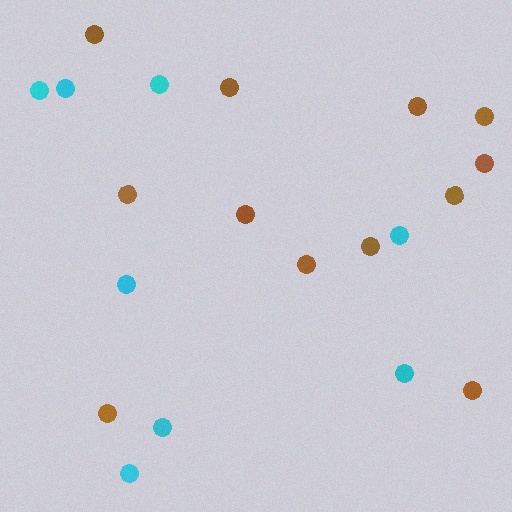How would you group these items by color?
There are 2 groups: one group of brown circles (12) and one group of cyan circles (8).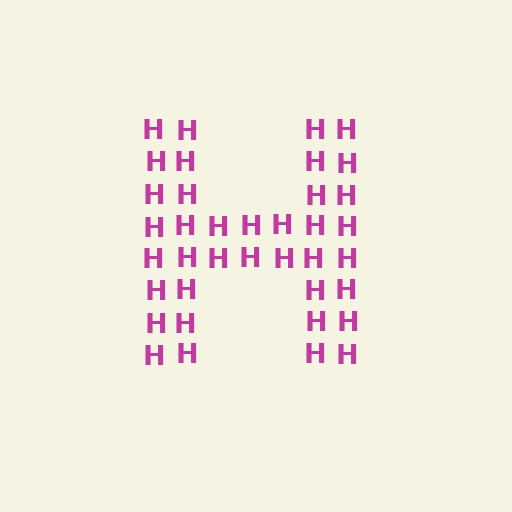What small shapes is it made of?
It is made of small letter H's.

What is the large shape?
The large shape is the letter H.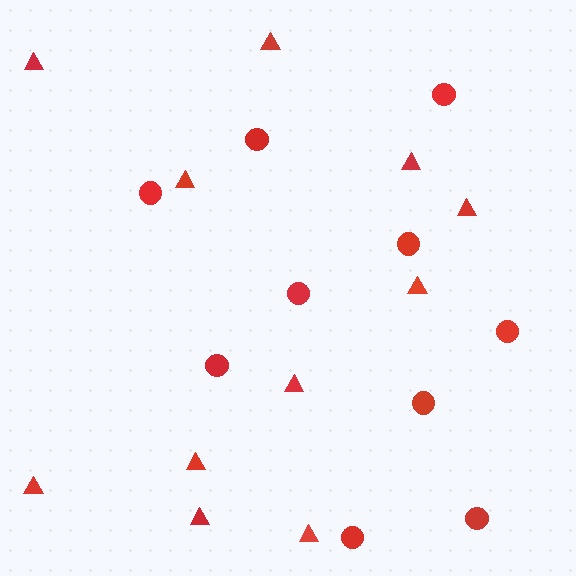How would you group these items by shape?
There are 2 groups: one group of triangles (11) and one group of circles (10).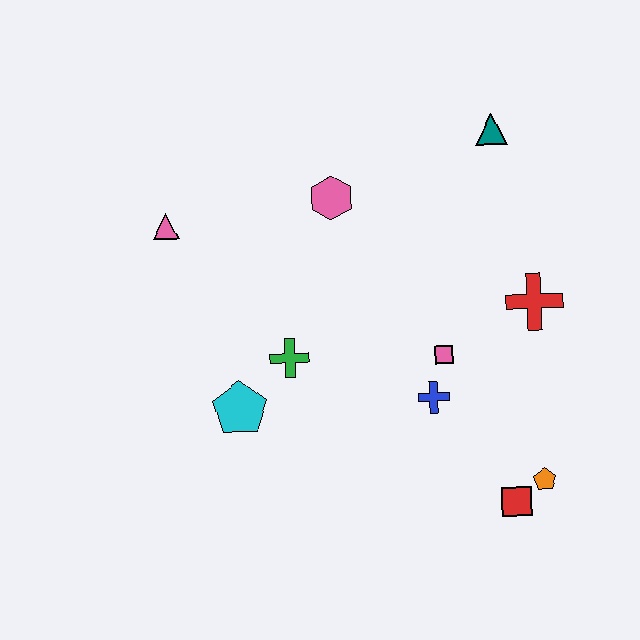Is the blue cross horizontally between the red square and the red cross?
No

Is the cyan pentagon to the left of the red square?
Yes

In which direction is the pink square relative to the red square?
The pink square is above the red square.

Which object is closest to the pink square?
The blue cross is closest to the pink square.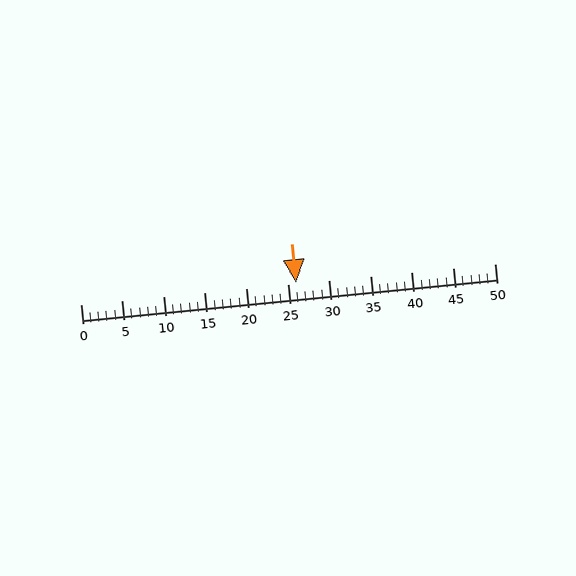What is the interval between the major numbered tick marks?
The major tick marks are spaced 5 units apart.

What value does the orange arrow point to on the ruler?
The orange arrow points to approximately 26.